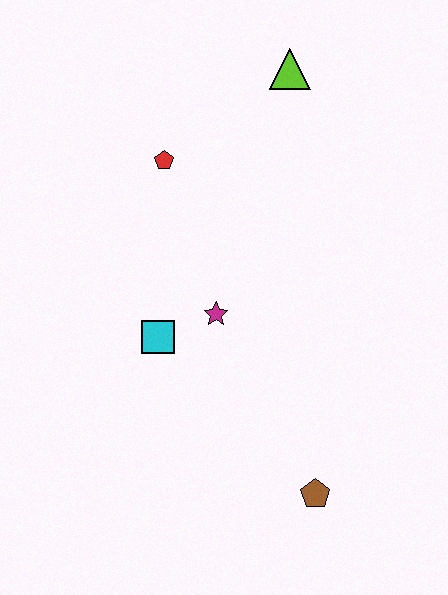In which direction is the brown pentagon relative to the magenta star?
The brown pentagon is below the magenta star.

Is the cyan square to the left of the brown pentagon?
Yes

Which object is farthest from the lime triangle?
The brown pentagon is farthest from the lime triangle.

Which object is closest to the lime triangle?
The red pentagon is closest to the lime triangle.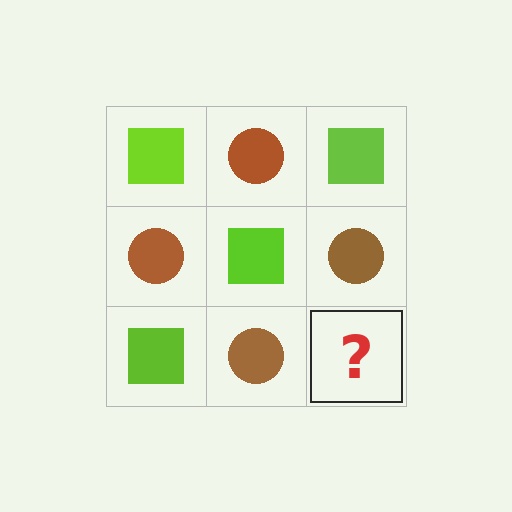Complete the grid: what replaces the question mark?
The question mark should be replaced with a lime square.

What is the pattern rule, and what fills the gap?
The rule is that it alternates lime square and brown circle in a checkerboard pattern. The gap should be filled with a lime square.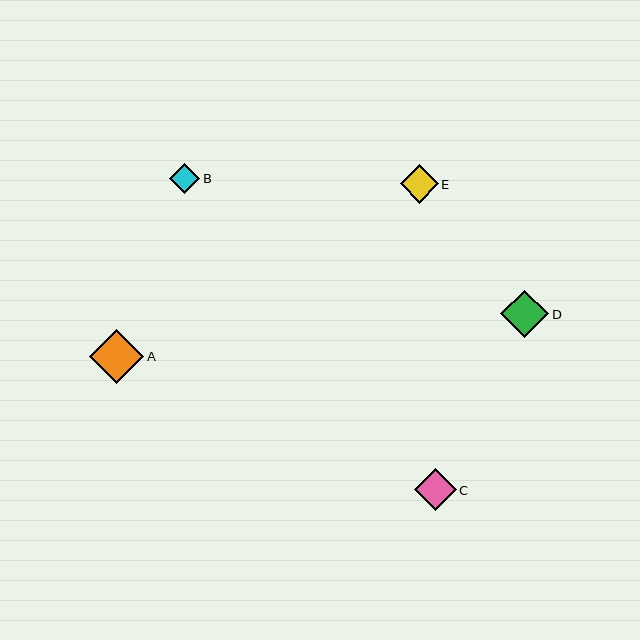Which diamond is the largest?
Diamond A is the largest with a size of approximately 54 pixels.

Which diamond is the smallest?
Diamond B is the smallest with a size of approximately 31 pixels.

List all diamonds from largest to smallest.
From largest to smallest: A, D, C, E, B.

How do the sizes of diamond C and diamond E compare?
Diamond C and diamond E are approximately the same size.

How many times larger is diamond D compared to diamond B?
Diamond D is approximately 1.5 times the size of diamond B.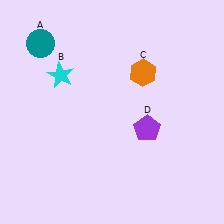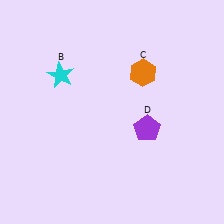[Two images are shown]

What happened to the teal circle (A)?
The teal circle (A) was removed in Image 2. It was in the top-left area of Image 1.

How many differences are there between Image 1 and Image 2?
There is 1 difference between the two images.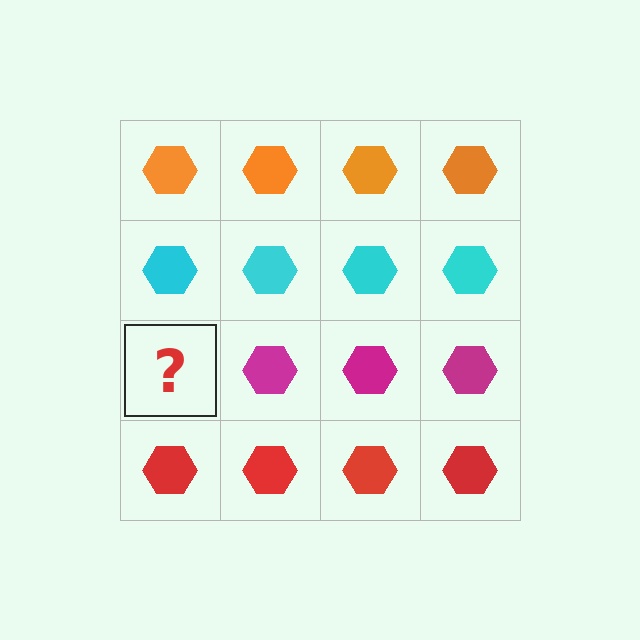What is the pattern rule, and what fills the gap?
The rule is that each row has a consistent color. The gap should be filled with a magenta hexagon.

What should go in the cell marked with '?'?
The missing cell should contain a magenta hexagon.